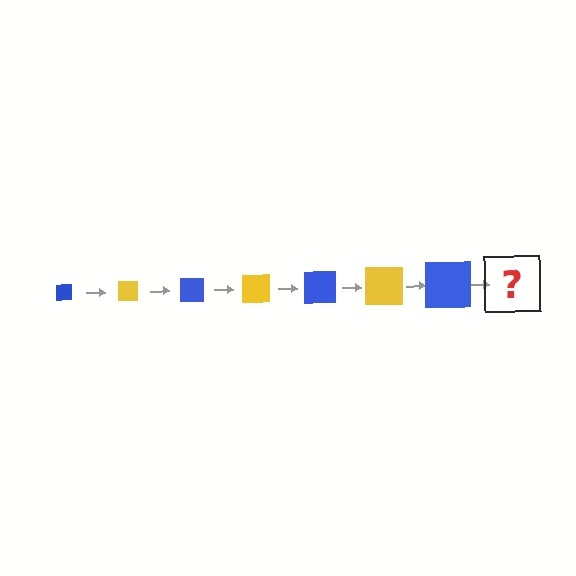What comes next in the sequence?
The next element should be a yellow square, larger than the previous one.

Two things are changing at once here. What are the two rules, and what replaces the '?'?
The two rules are that the square grows larger each step and the color cycles through blue and yellow. The '?' should be a yellow square, larger than the previous one.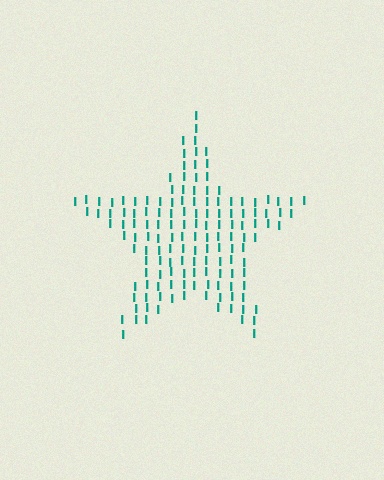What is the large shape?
The large shape is a star.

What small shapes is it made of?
It is made of small letter I's.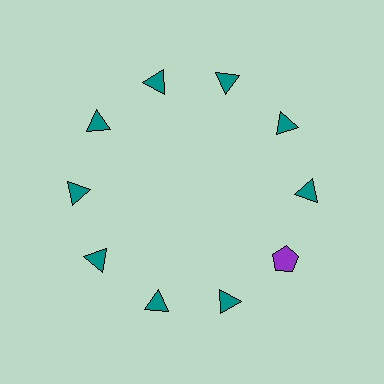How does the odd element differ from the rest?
It differs in both color (purple instead of teal) and shape (pentagon instead of triangle).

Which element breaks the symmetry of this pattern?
The purple pentagon at roughly the 4 o'clock position breaks the symmetry. All other shapes are teal triangles.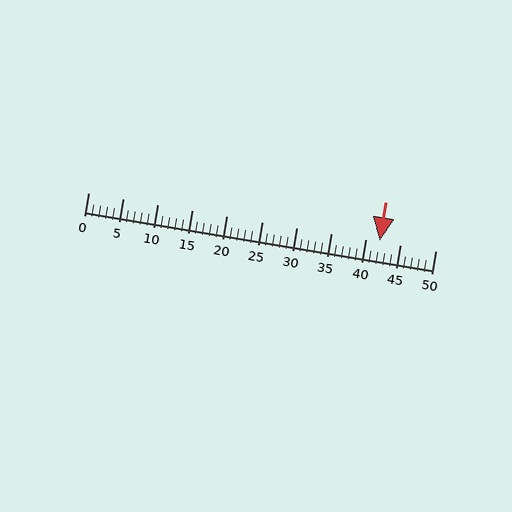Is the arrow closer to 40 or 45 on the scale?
The arrow is closer to 40.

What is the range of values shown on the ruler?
The ruler shows values from 0 to 50.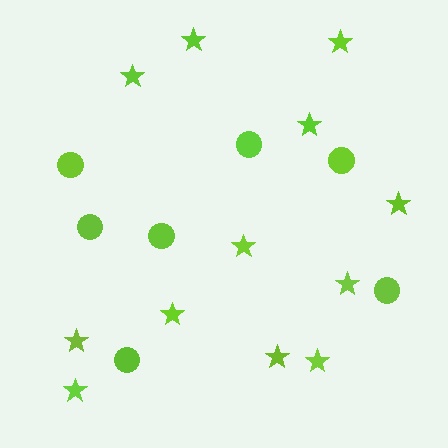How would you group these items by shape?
There are 2 groups: one group of circles (7) and one group of stars (12).